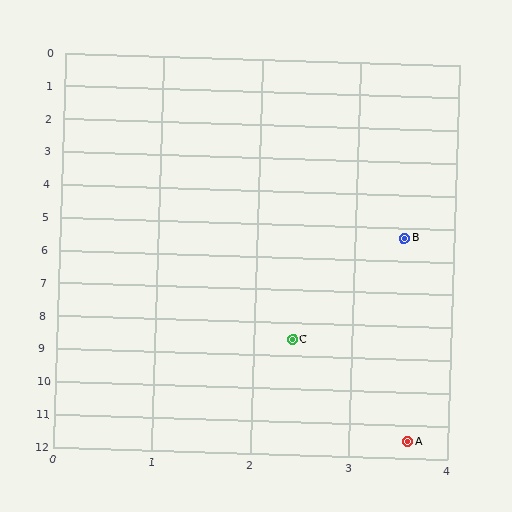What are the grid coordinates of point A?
Point A is at approximately (3.6, 11.5).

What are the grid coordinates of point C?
Point C is at approximately (2.4, 8.5).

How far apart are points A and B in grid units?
Points A and B are about 6.2 grid units apart.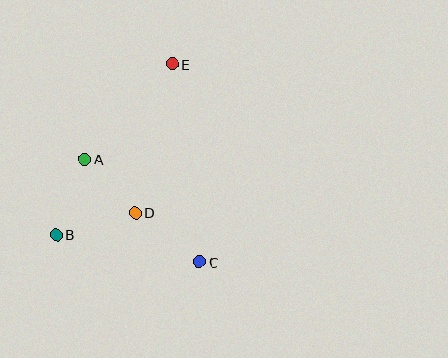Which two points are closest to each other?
Points A and D are closest to each other.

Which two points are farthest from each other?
Points B and E are farthest from each other.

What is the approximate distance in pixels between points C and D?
The distance between C and D is approximately 81 pixels.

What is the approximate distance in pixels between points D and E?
The distance between D and E is approximately 153 pixels.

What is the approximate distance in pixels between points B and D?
The distance between B and D is approximately 82 pixels.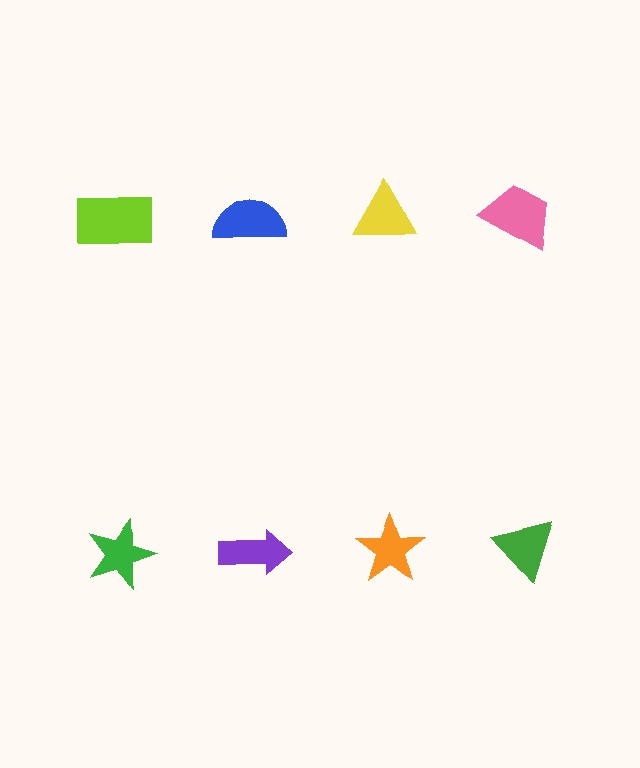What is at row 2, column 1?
A green star.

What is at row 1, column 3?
A yellow triangle.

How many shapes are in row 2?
4 shapes.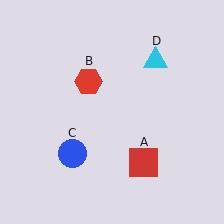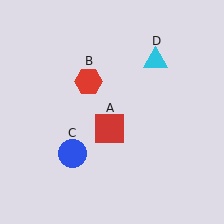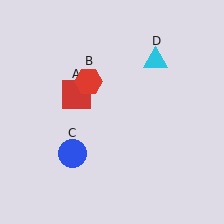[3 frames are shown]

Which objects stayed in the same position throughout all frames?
Red hexagon (object B) and blue circle (object C) and cyan triangle (object D) remained stationary.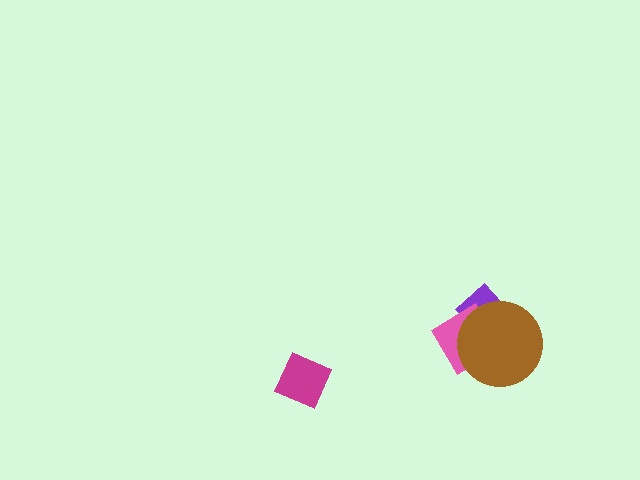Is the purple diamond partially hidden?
Yes, it is partially covered by another shape.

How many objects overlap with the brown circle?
2 objects overlap with the brown circle.